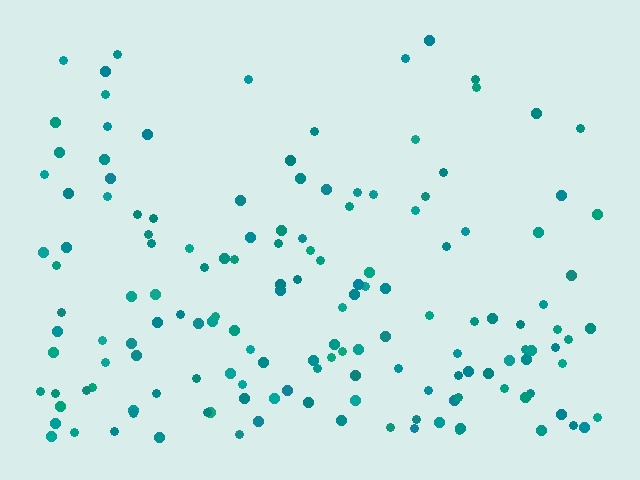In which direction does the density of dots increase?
From top to bottom, with the bottom side densest.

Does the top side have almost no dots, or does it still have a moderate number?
Still a moderate number, just noticeably fewer than the bottom.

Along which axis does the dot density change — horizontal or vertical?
Vertical.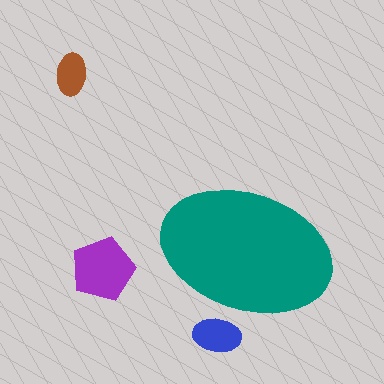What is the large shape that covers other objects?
A teal ellipse.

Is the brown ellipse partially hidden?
No, the brown ellipse is fully visible.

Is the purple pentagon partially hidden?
No, the purple pentagon is fully visible.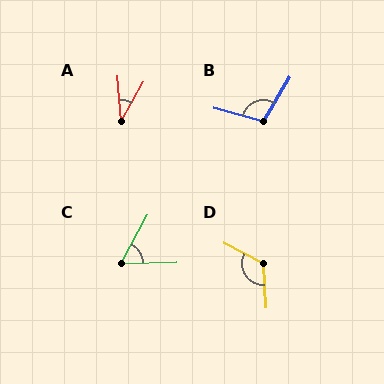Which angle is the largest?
D, at approximately 120 degrees.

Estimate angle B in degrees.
Approximately 106 degrees.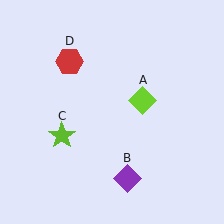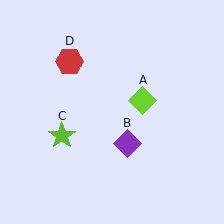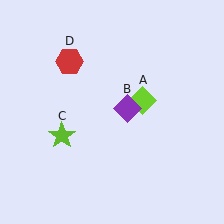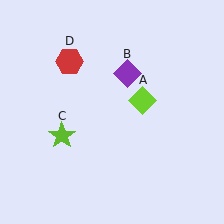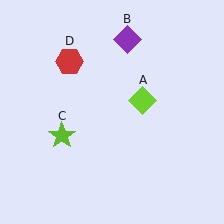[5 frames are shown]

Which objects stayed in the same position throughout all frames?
Lime diamond (object A) and lime star (object C) and red hexagon (object D) remained stationary.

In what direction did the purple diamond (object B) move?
The purple diamond (object B) moved up.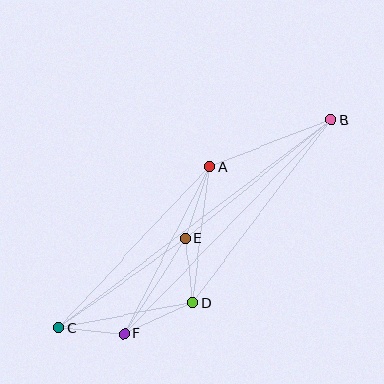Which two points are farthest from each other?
Points B and C are farthest from each other.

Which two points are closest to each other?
Points D and E are closest to each other.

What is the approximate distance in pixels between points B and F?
The distance between B and F is approximately 298 pixels.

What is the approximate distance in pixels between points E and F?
The distance between E and F is approximately 114 pixels.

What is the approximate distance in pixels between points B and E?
The distance between B and E is approximately 188 pixels.